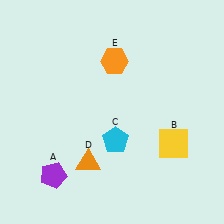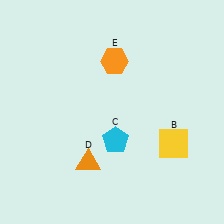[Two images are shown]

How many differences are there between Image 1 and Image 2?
There is 1 difference between the two images.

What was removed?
The purple pentagon (A) was removed in Image 2.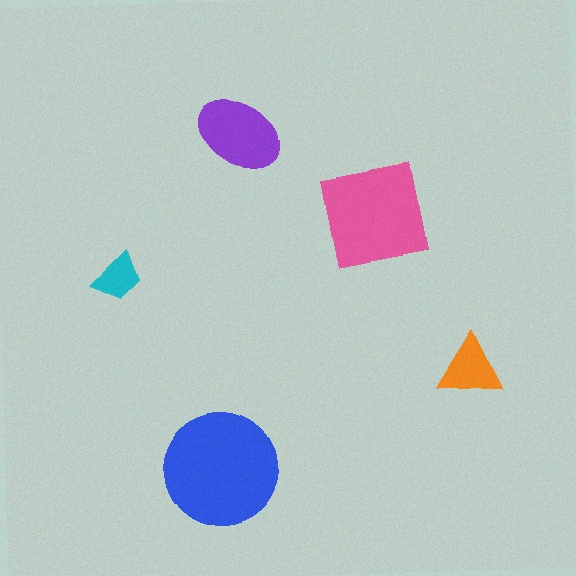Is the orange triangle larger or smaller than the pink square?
Smaller.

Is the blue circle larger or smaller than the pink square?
Larger.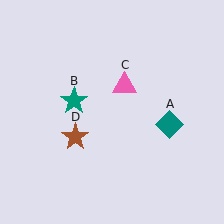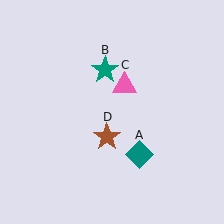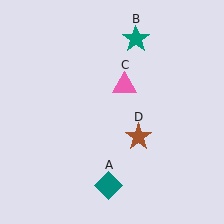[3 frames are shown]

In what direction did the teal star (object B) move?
The teal star (object B) moved up and to the right.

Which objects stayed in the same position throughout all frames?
Pink triangle (object C) remained stationary.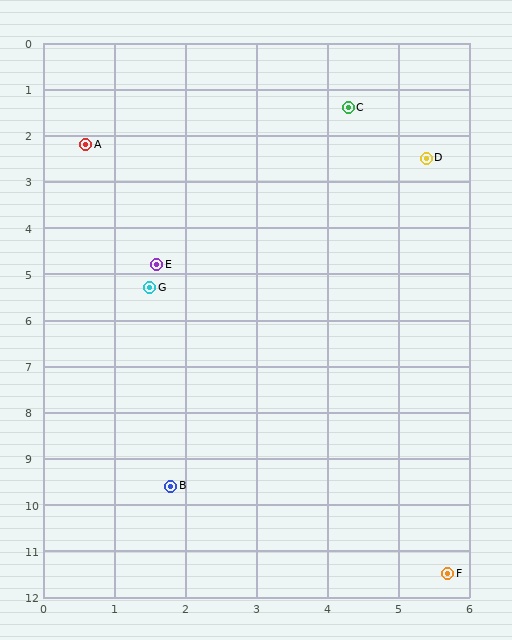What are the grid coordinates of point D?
Point D is at approximately (5.4, 2.5).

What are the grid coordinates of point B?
Point B is at approximately (1.8, 9.6).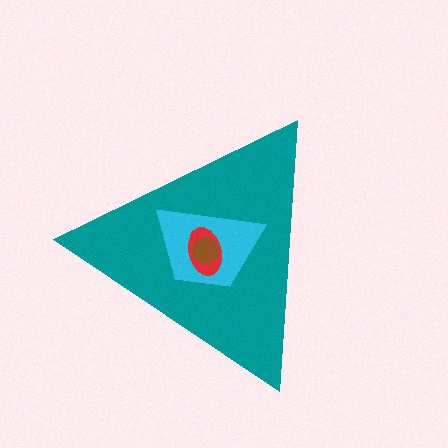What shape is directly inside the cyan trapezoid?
The red ellipse.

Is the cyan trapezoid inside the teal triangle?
Yes.